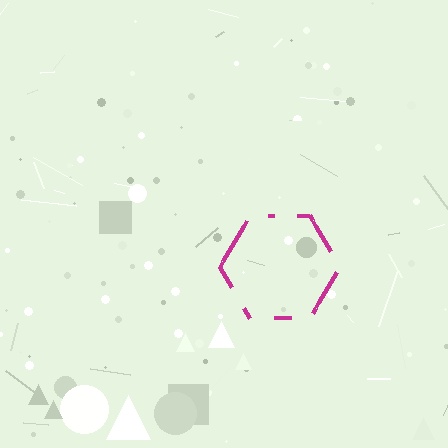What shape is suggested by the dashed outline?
The dashed outline suggests a hexagon.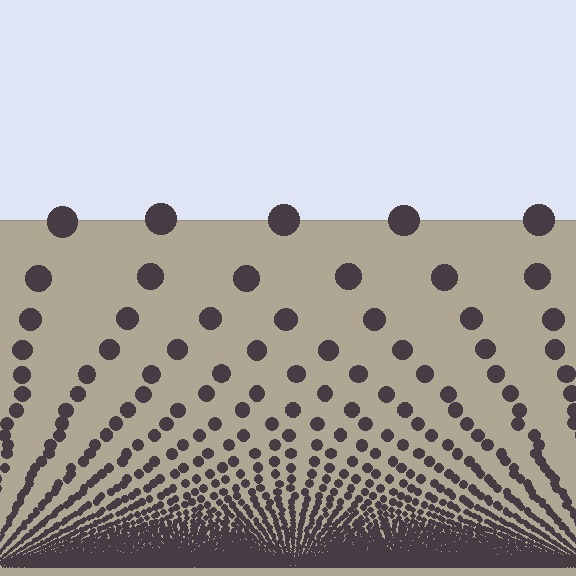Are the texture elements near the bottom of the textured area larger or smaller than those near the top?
Smaller. The gradient is inverted — elements near the bottom are smaller and denser.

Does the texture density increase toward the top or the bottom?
Density increases toward the bottom.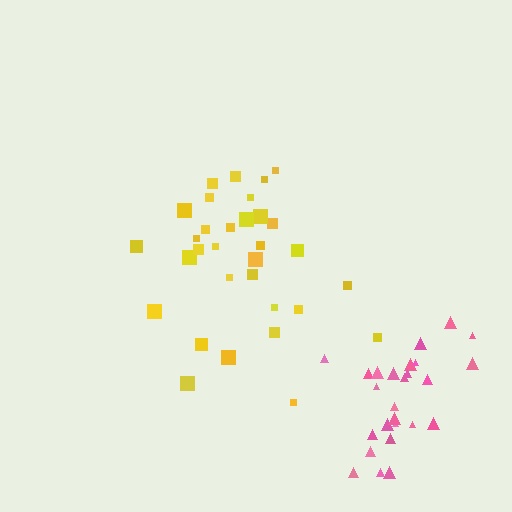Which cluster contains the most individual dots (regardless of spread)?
Yellow (33).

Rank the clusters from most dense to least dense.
pink, yellow.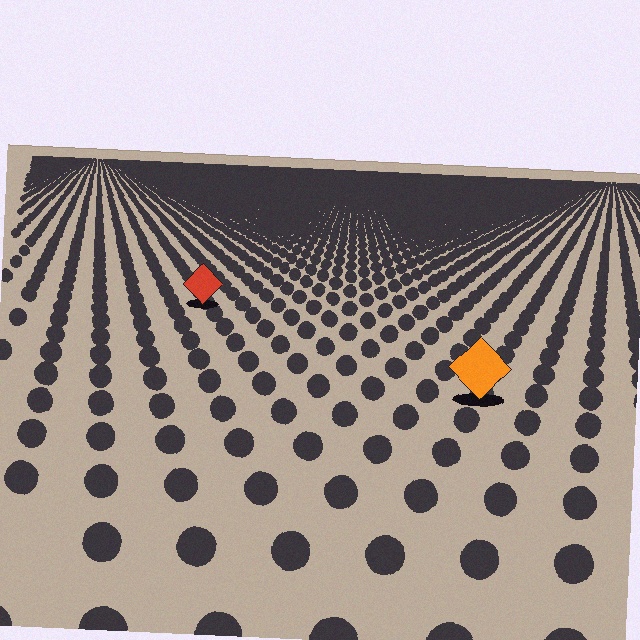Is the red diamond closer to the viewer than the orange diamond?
No. The orange diamond is closer — you can tell from the texture gradient: the ground texture is coarser near it.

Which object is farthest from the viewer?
The red diamond is farthest from the viewer. It appears smaller and the ground texture around it is denser.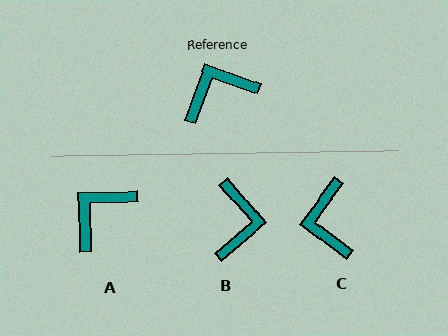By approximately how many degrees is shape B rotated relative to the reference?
Approximately 119 degrees clockwise.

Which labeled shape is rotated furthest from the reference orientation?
B, about 119 degrees away.